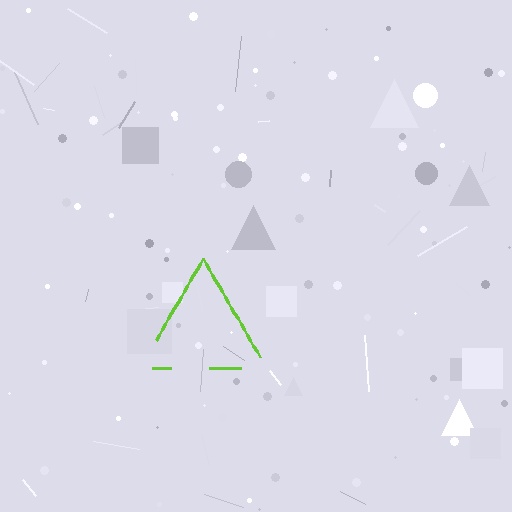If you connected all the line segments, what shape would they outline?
They would outline a triangle.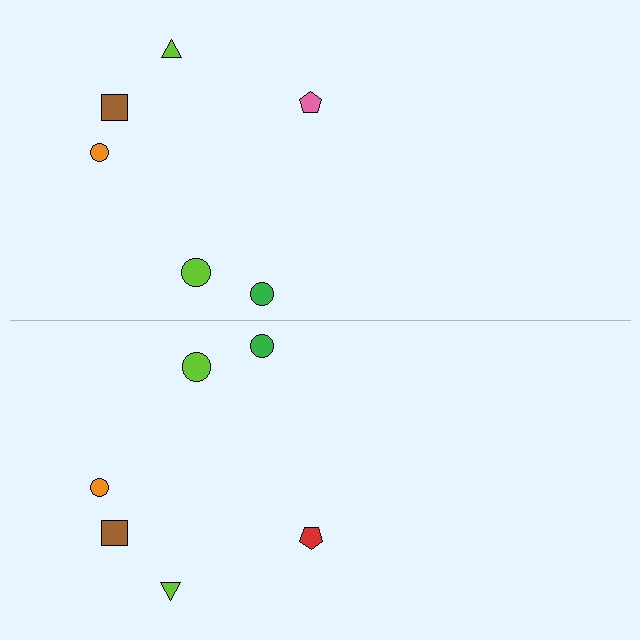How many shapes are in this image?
There are 12 shapes in this image.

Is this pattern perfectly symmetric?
No, the pattern is not perfectly symmetric. The red pentagon on the bottom side breaks the symmetry — its mirror counterpart is pink.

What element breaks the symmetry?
The red pentagon on the bottom side breaks the symmetry — its mirror counterpart is pink.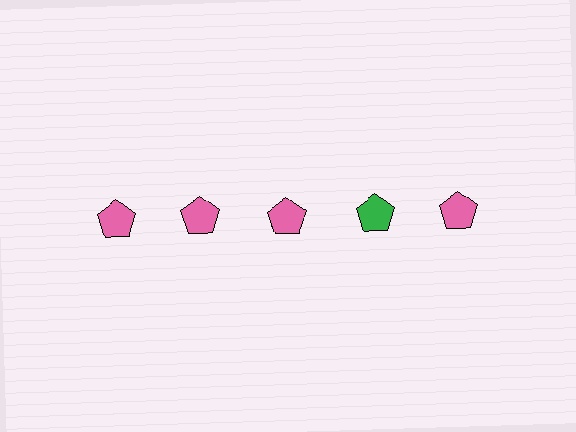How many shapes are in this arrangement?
There are 5 shapes arranged in a grid pattern.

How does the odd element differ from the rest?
It has a different color: green instead of pink.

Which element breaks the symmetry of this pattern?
The green pentagon in the top row, second from right column breaks the symmetry. All other shapes are pink pentagons.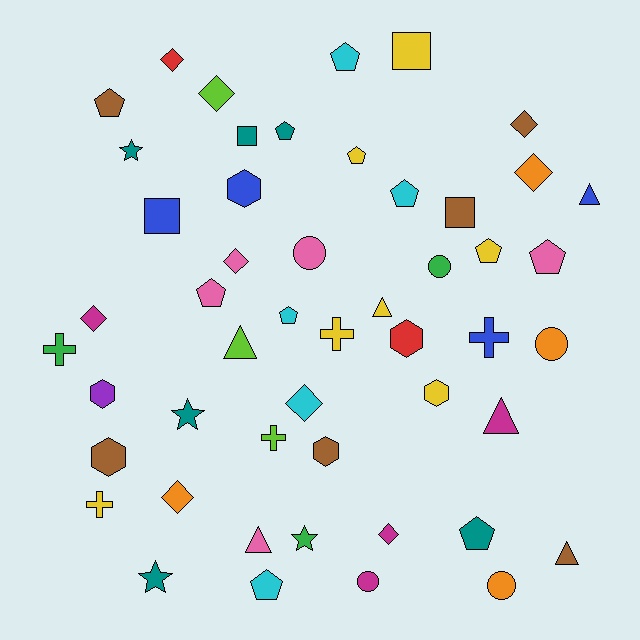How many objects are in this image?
There are 50 objects.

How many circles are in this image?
There are 5 circles.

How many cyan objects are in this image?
There are 5 cyan objects.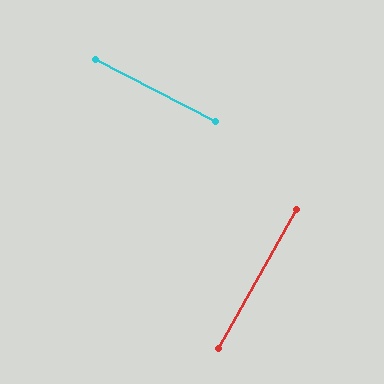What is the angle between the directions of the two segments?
Approximately 88 degrees.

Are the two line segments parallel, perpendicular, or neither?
Perpendicular — they meet at approximately 88°.